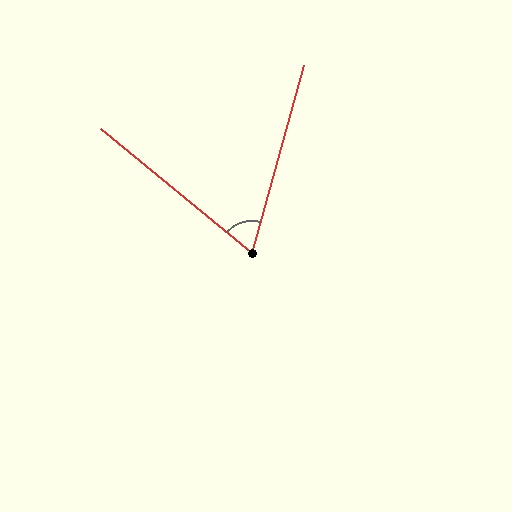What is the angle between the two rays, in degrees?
Approximately 66 degrees.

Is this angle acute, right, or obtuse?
It is acute.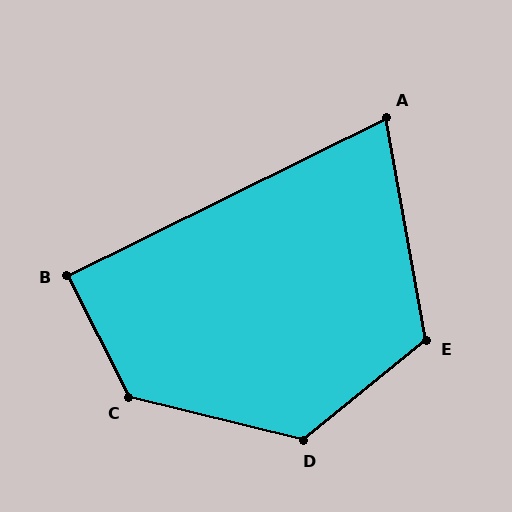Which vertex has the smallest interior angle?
A, at approximately 74 degrees.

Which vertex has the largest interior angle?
C, at approximately 131 degrees.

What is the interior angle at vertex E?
Approximately 119 degrees (obtuse).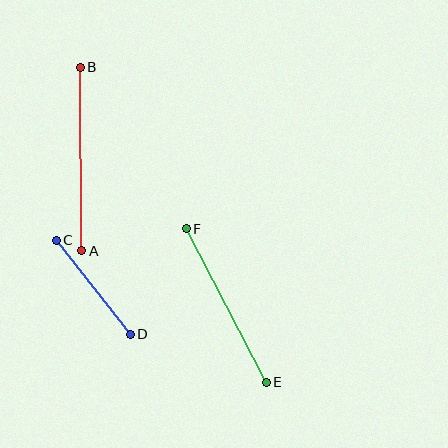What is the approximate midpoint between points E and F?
The midpoint is at approximately (226, 305) pixels.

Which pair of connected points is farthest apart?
Points A and B are farthest apart.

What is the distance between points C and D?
The distance is approximately 119 pixels.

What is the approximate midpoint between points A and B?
The midpoint is at approximately (81, 159) pixels.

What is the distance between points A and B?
The distance is approximately 183 pixels.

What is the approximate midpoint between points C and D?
The midpoint is at approximately (93, 287) pixels.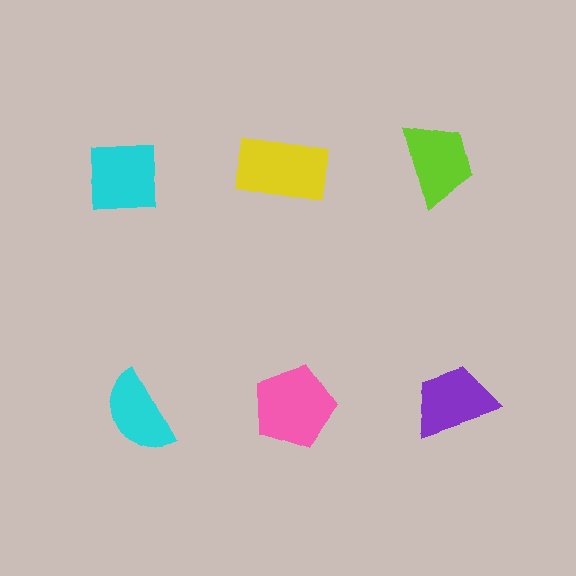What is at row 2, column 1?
A cyan semicircle.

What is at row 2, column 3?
A purple trapezoid.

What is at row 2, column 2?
A pink pentagon.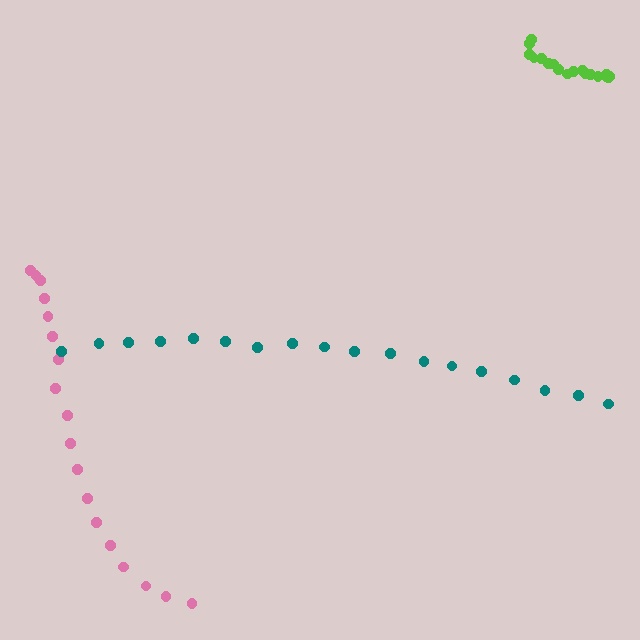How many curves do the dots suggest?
There are 3 distinct paths.